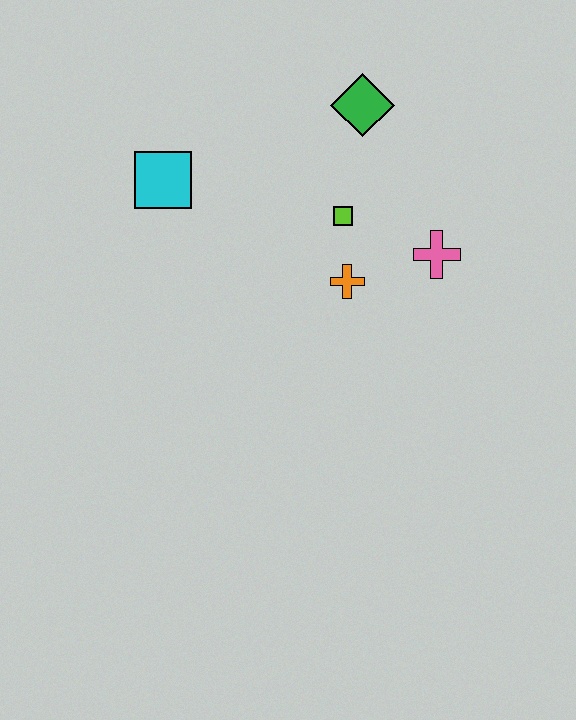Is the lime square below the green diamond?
Yes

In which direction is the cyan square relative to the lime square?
The cyan square is to the left of the lime square.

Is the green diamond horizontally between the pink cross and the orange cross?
Yes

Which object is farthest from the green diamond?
The cyan square is farthest from the green diamond.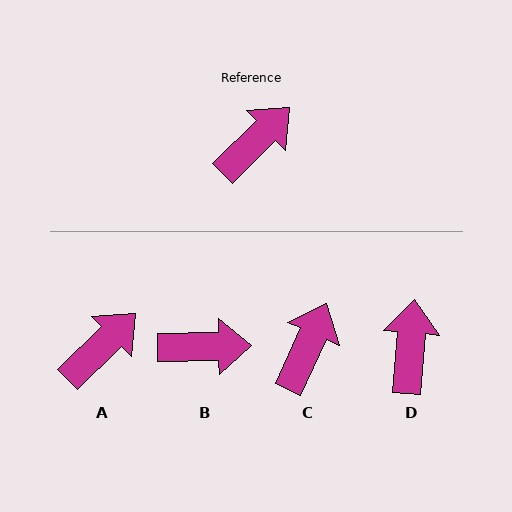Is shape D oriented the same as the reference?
No, it is off by about 40 degrees.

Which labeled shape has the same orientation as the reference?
A.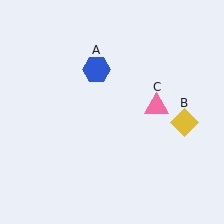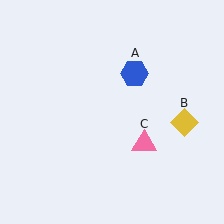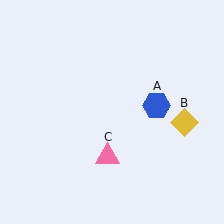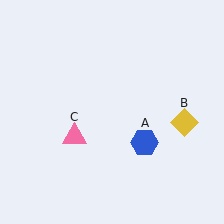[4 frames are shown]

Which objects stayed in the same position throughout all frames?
Yellow diamond (object B) remained stationary.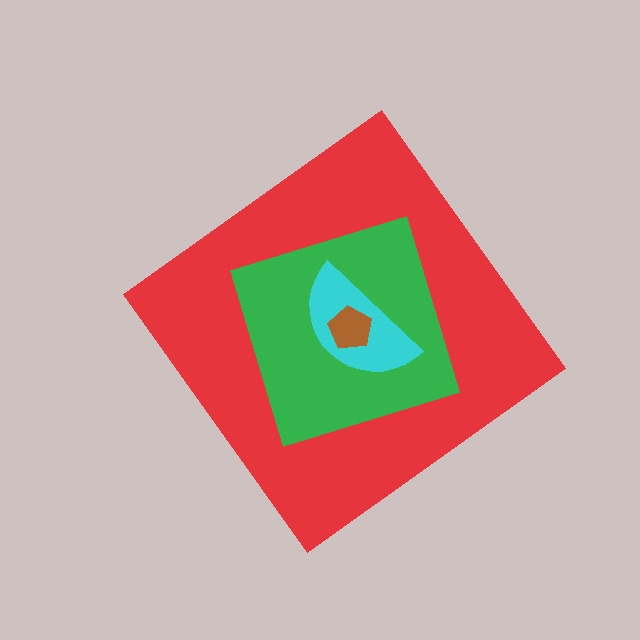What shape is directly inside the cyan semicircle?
The brown pentagon.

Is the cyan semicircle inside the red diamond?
Yes.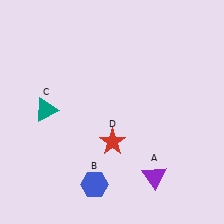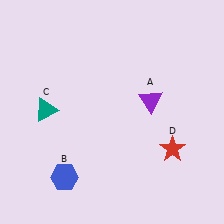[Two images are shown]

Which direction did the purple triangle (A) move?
The purple triangle (A) moved up.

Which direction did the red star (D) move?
The red star (D) moved right.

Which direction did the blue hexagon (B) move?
The blue hexagon (B) moved left.